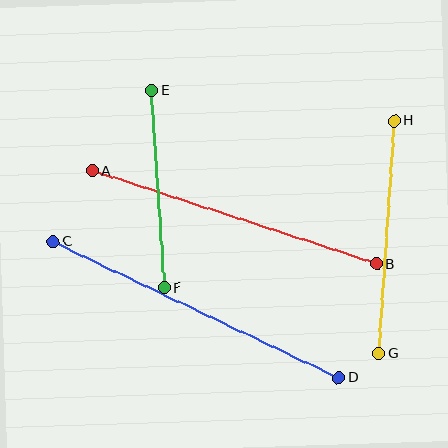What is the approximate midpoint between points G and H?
The midpoint is at approximately (386, 237) pixels.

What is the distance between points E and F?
The distance is approximately 198 pixels.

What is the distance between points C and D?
The distance is approximately 317 pixels.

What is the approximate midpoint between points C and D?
The midpoint is at approximately (196, 310) pixels.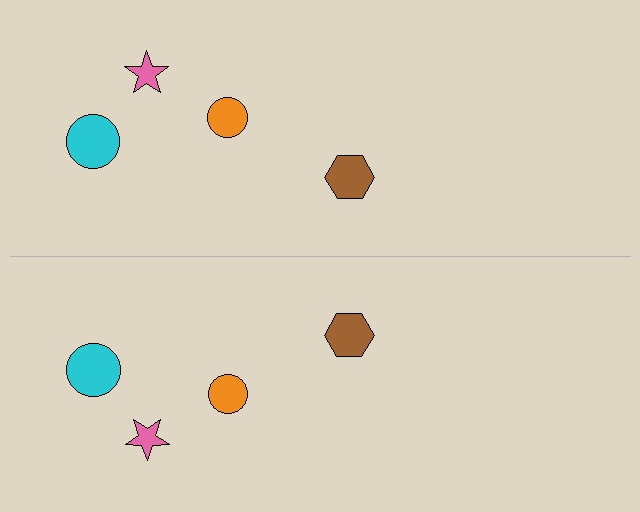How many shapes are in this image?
There are 8 shapes in this image.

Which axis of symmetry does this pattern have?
The pattern has a horizontal axis of symmetry running through the center of the image.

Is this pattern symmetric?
Yes, this pattern has bilateral (reflection) symmetry.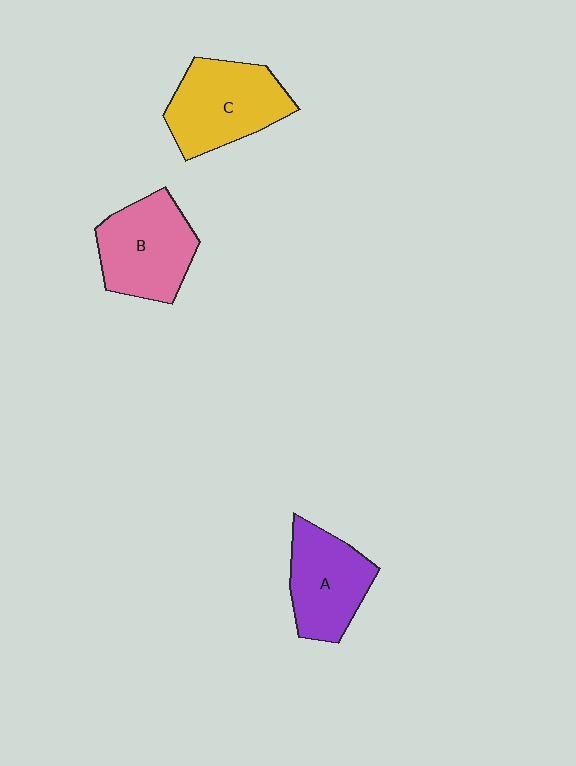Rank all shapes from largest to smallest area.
From largest to smallest: C (yellow), B (pink), A (purple).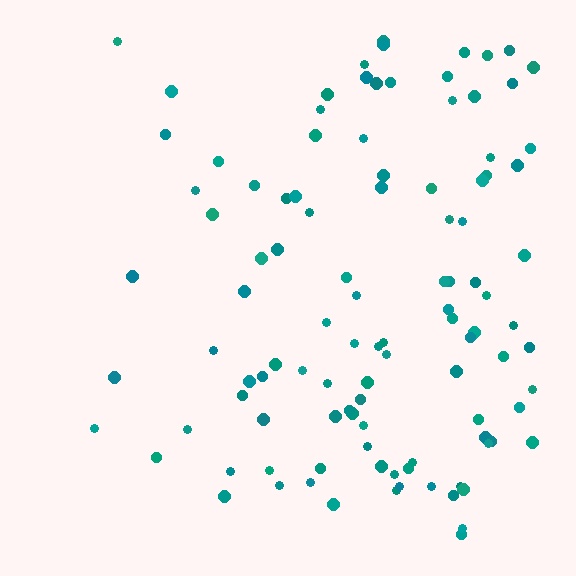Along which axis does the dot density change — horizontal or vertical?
Horizontal.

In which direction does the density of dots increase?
From left to right, with the right side densest.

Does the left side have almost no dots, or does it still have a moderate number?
Still a moderate number, just noticeably fewer than the right.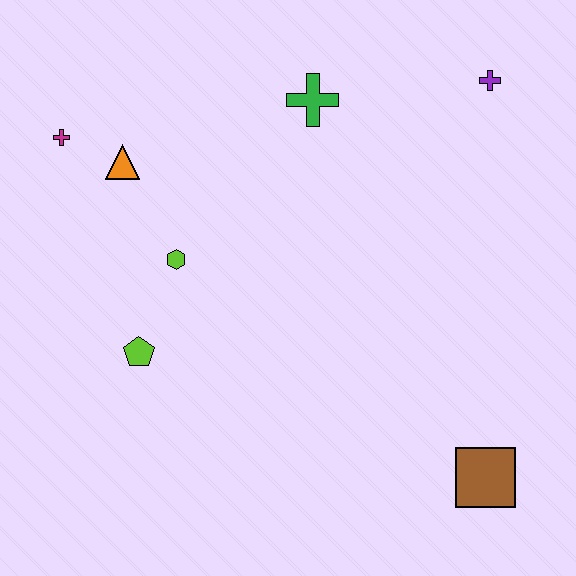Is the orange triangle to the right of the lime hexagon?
No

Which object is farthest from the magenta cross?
The brown square is farthest from the magenta cross.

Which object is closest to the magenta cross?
The orange triangle is closest to the magenta cross.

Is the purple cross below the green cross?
No